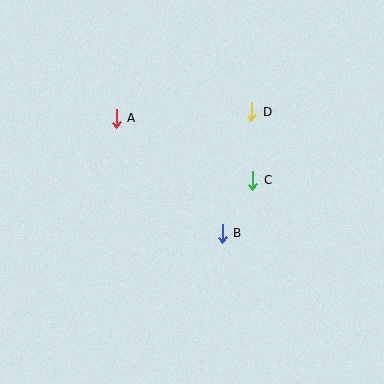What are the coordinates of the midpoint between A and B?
The midpoint between A and B is at (169, 176).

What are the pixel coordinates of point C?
Point C is at (253, 180).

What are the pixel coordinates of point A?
Point A is at (116, 118).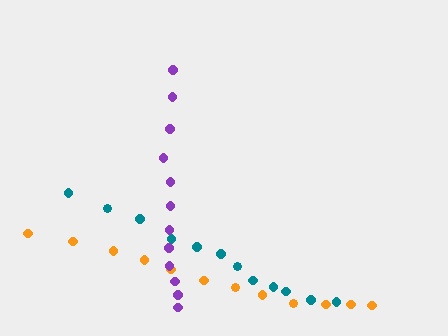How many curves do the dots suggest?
There are 3 distinct paths.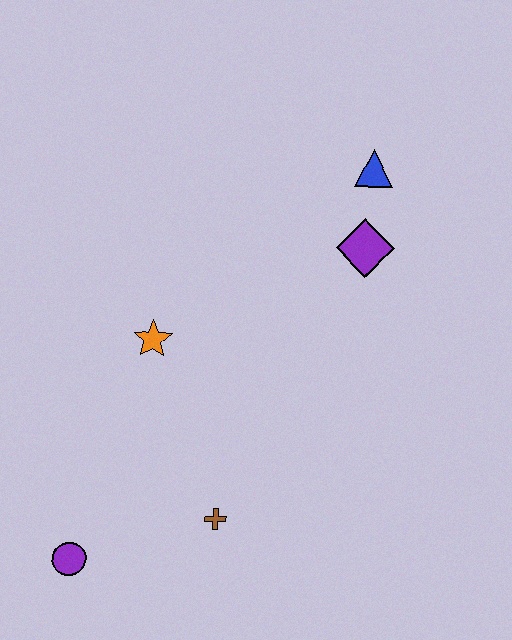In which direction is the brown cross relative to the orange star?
The brown cross is below the orange star.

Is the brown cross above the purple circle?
Yes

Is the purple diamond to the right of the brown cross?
Yes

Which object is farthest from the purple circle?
The blue triangle is farthest from the purple circle.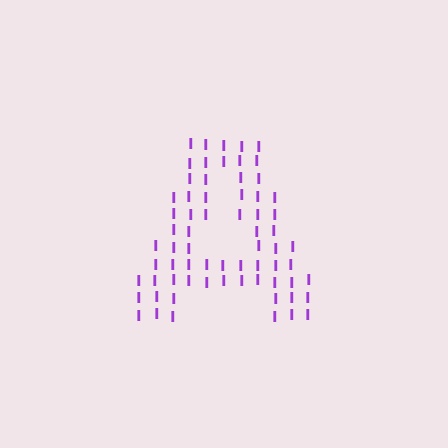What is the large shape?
The large shape is the letter A.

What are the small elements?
The small elements are letter I's.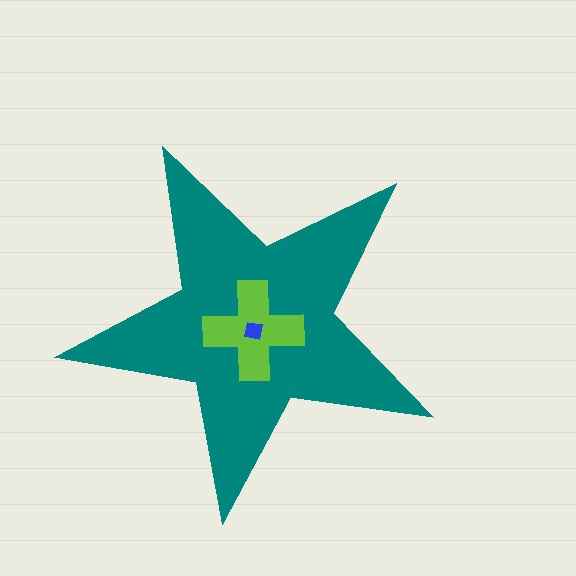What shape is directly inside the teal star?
The lime cross.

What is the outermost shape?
The teal star.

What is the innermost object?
The blue square.